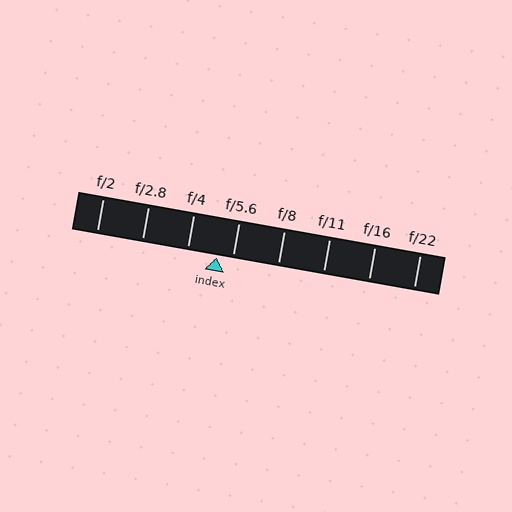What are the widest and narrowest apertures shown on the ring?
The widest aperture shown is f/2 and the narrowest is f/22.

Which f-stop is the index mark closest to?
The index mark is closest to f/5.6.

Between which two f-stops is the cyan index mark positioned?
The index mark is between f/4 and f/5.6.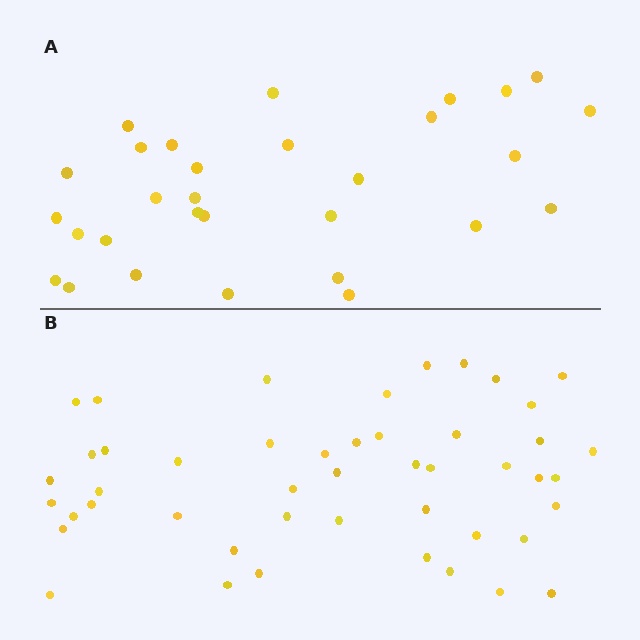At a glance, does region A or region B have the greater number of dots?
Region B (the bottom region) has more dots.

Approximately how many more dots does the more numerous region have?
Region B has approximately 15 more dots than region A.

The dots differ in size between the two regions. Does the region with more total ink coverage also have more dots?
No. Region A has more total ink coverage because its dots are larger, but region B actually contains more individual dots. Total area can be misleading — the number of items is what matters here.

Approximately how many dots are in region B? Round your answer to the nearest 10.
About 50 dots. (The exact count is 47, which rounds to 50.)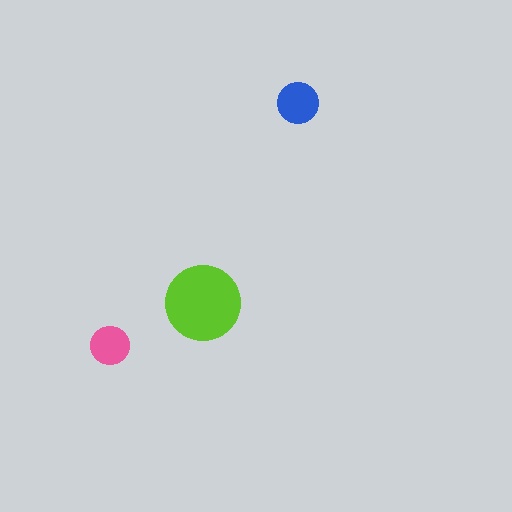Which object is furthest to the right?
The blue circle is rightmost.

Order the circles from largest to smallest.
the lime one, the blue one, the pink one.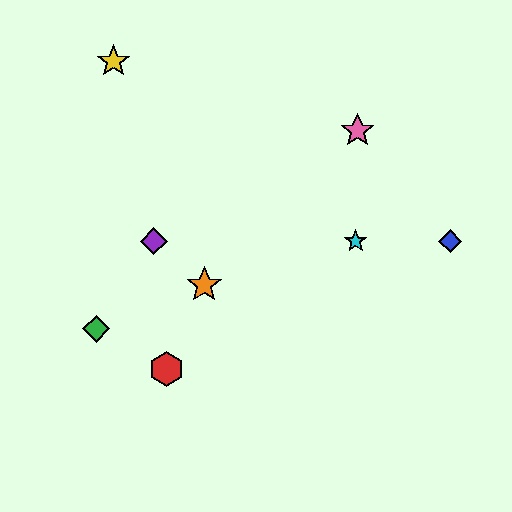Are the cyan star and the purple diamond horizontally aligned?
Yes, both are at y≈241.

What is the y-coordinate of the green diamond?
The green diamond is at y≈329.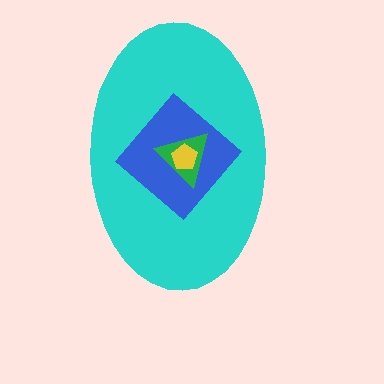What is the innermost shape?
The yellow pentagon.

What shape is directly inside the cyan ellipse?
The blue diamond.